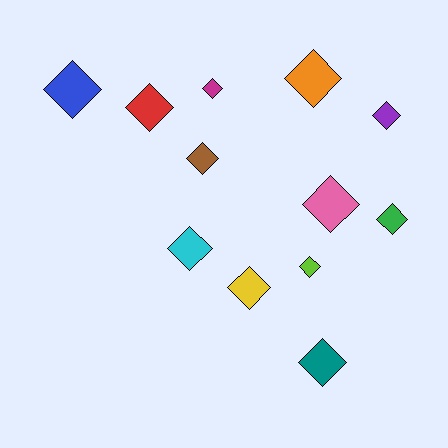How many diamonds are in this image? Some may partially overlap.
There are 12 diamonds.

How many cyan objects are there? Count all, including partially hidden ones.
There is 1 cyan object.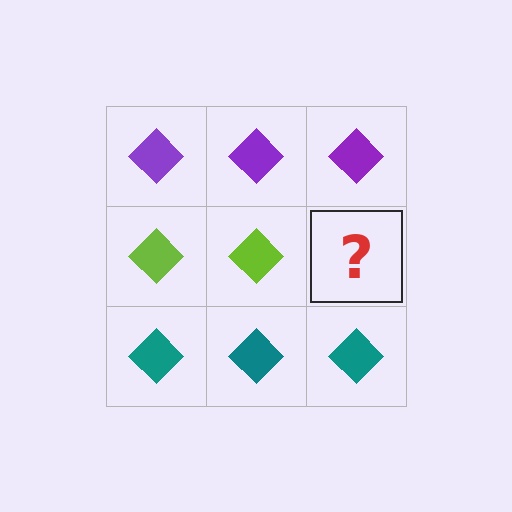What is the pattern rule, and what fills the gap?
The rule is that each row has a consistent color. The gap should be filled with a lime diamond.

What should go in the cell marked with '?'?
The missing cell should contain a lime diamond.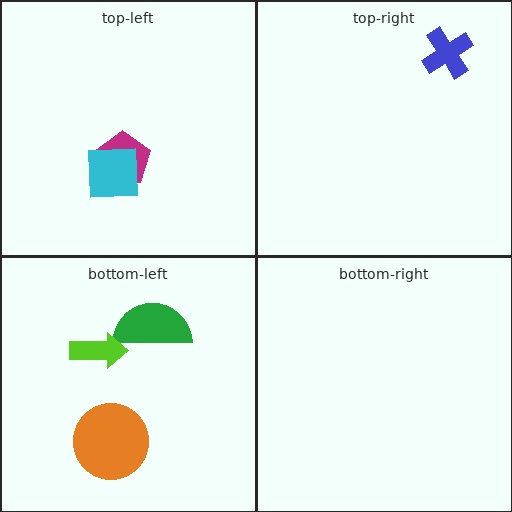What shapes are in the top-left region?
The magenta pentagon, the cyan square.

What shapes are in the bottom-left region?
The green semicircle, the lime arrow, the orange circle.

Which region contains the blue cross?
The top-right region.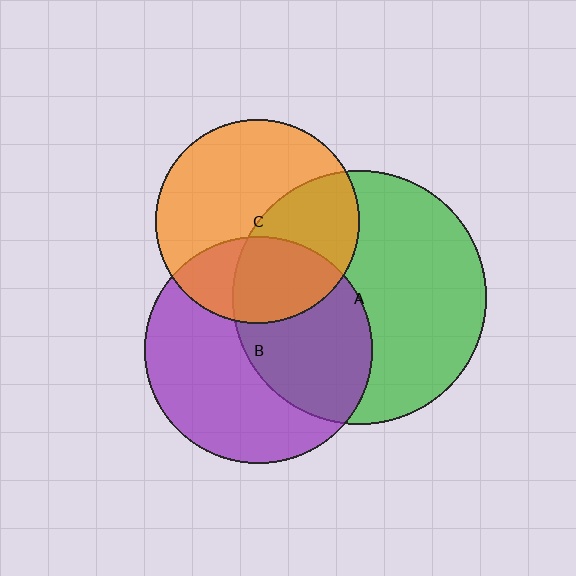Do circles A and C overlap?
Yes.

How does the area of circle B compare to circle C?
Approximately 1.2 times.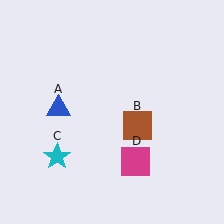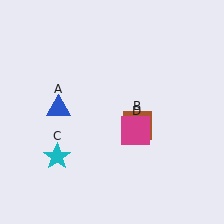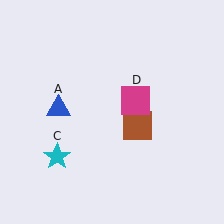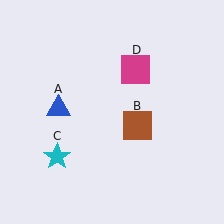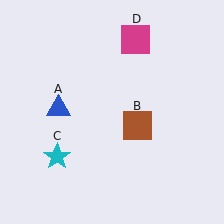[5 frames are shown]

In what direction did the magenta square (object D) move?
The magenta square (object D) moved up.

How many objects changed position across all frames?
1 object changed position: magenta square (object D).